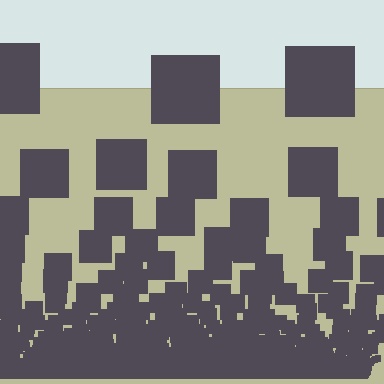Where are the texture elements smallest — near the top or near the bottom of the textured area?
Near the bottom.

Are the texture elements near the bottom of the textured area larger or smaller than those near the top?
Smaller. The gradient is inverted — elements near the bottom are smaller and denser.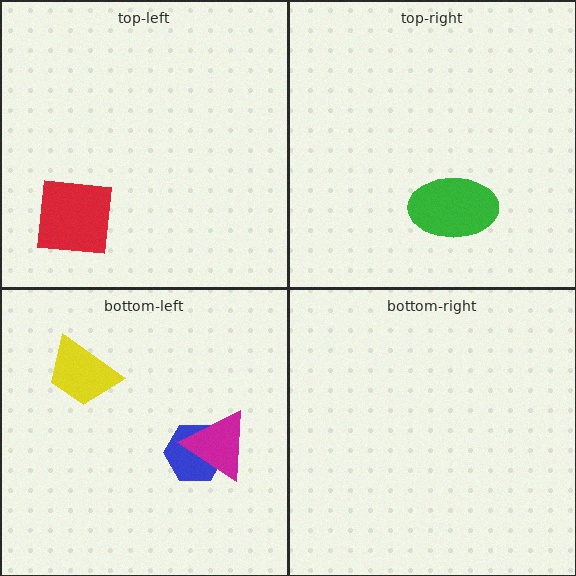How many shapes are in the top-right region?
1.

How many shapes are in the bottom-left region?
3.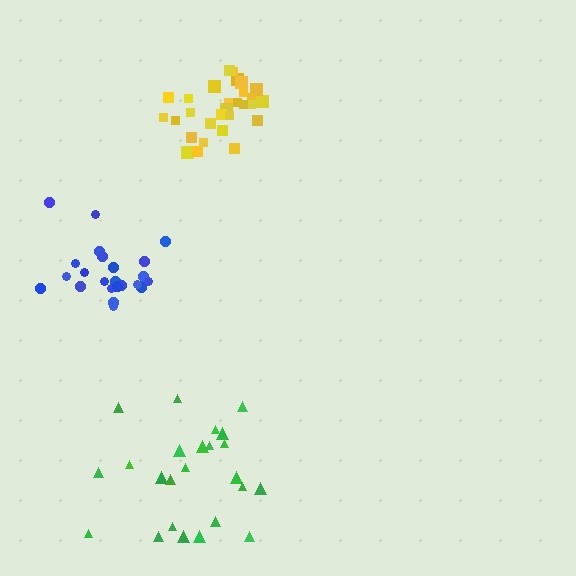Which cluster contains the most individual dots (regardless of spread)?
Yellow (29).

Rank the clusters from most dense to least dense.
yellow, blue, green.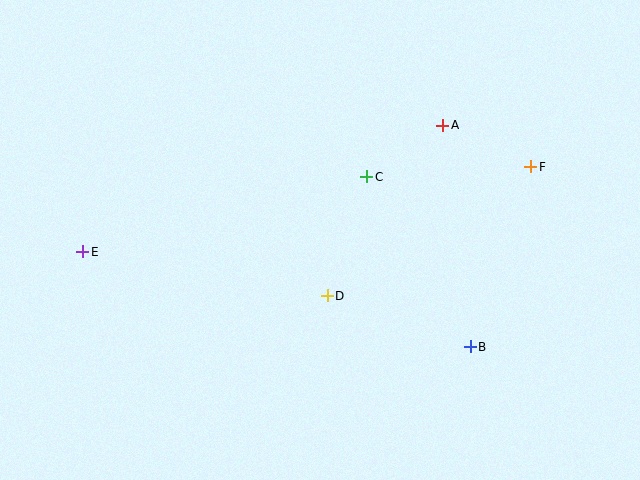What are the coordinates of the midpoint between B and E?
The midpoint between B and E is at (276, 299).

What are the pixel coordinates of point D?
Point D is at (327, 296).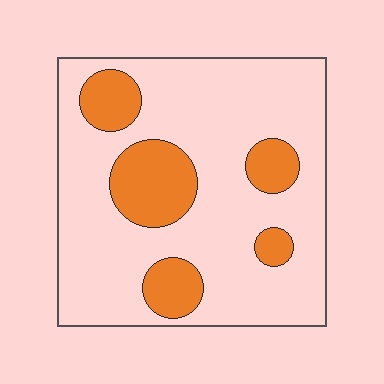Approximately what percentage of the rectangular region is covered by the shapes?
Approximately 20%.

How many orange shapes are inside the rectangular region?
5.